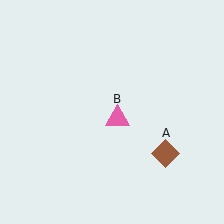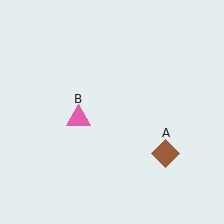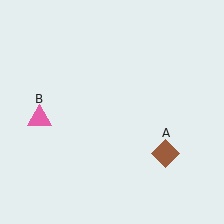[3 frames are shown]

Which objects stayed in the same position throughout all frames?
Brown diamond (object A) remained stationary.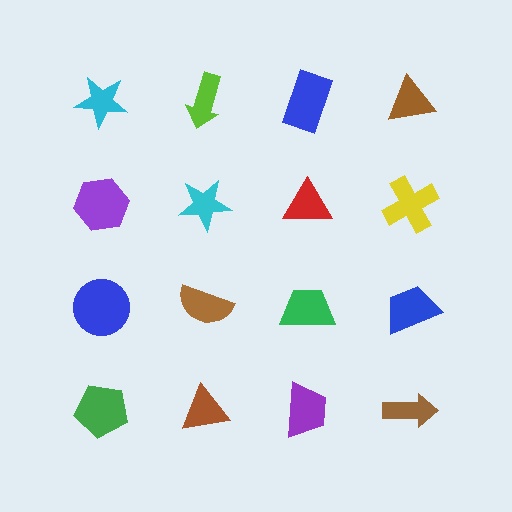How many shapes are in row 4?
4 shapes.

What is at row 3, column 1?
A blue circle.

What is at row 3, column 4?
A blue trapezoid.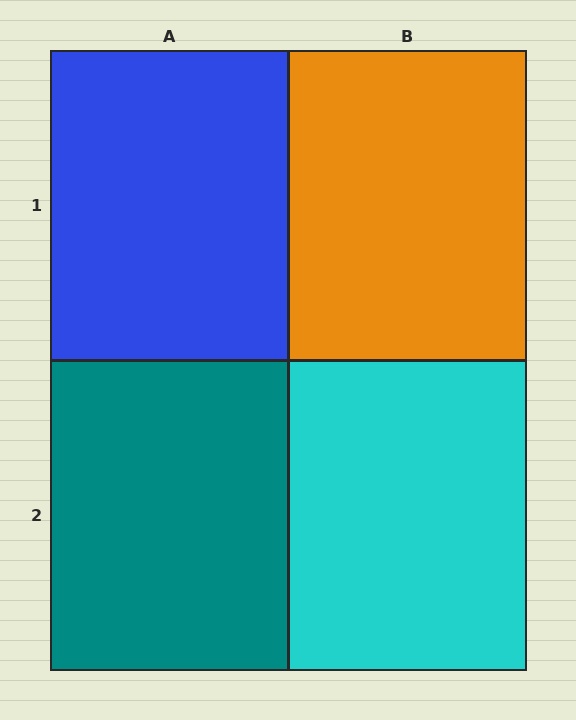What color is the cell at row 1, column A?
Blue.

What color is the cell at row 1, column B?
Orange.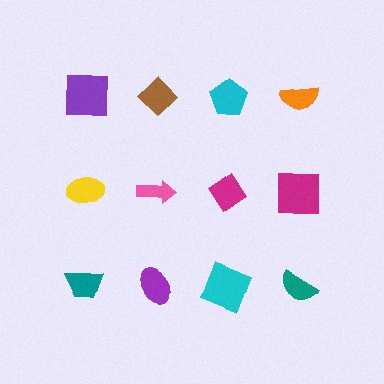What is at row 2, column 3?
A magenta diamond.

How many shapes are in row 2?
4 shapes.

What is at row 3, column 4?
A teal semicircle.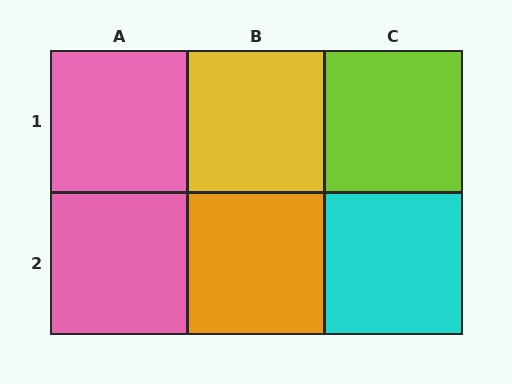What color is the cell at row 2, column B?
Orange.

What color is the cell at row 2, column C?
Cyan.